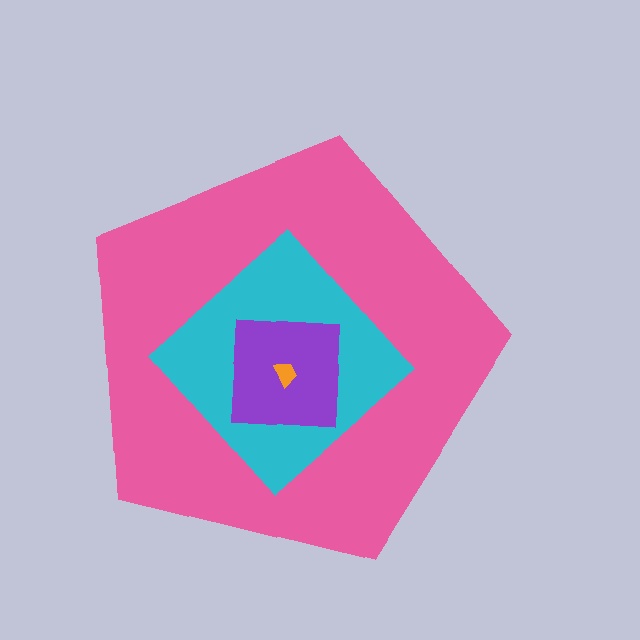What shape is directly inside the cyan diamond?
The purple square.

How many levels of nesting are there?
4.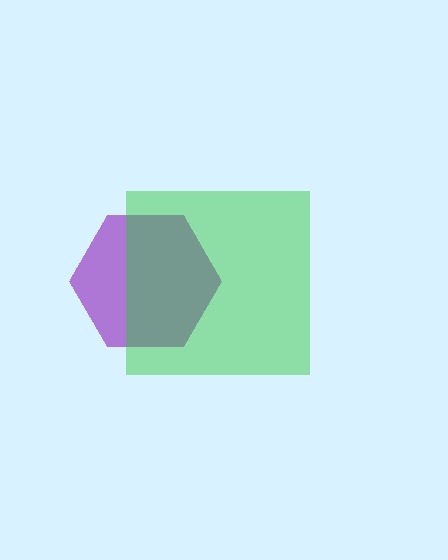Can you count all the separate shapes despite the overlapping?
Yes, there are 2 separate shapes.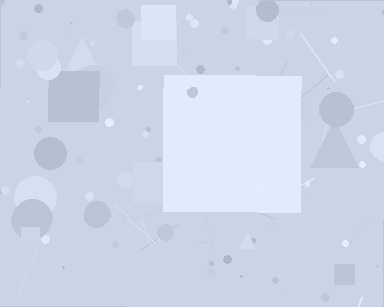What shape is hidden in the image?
A square is hidden in the image.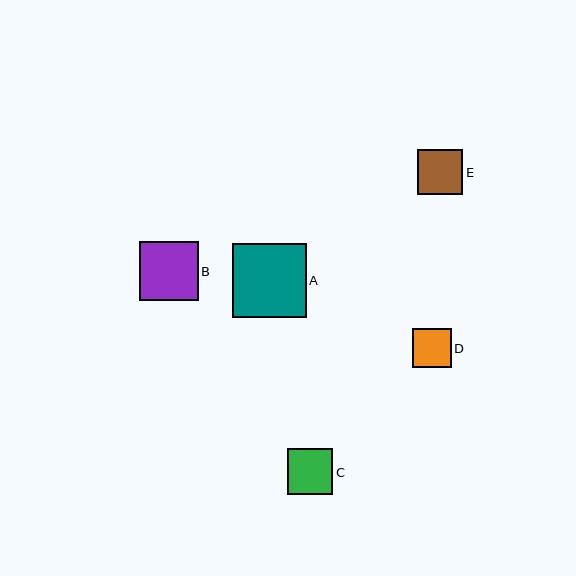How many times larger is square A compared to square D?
Square A is approximately 1.9 times the size of square D.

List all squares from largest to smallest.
From largest to smallest: A, B, C, E, D.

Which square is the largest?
Square A is the largest with a size of approximately 74 pixels.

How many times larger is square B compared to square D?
Square B is approximately 1.5 times the size of square D.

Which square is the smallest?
Square D is the smallest with a size of approximately 39 pixels.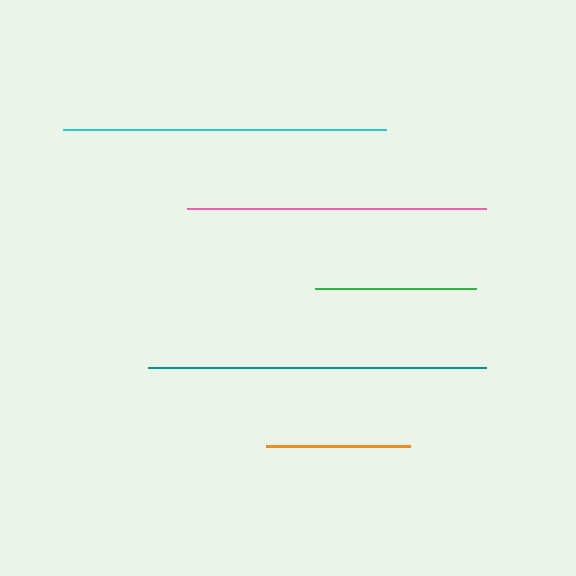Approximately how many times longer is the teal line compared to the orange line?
The teal line is approximately 2.4 times the length of the orange line.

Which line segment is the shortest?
The orange line is the shortest at approximately 144 pixels.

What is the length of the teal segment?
The teal segment is approximately 338 pixels long.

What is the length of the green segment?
The green segment is approximately 161 pixels long.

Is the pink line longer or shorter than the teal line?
The teal line is longer than the pink line.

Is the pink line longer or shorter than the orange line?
The pink line is longer than the orange line.